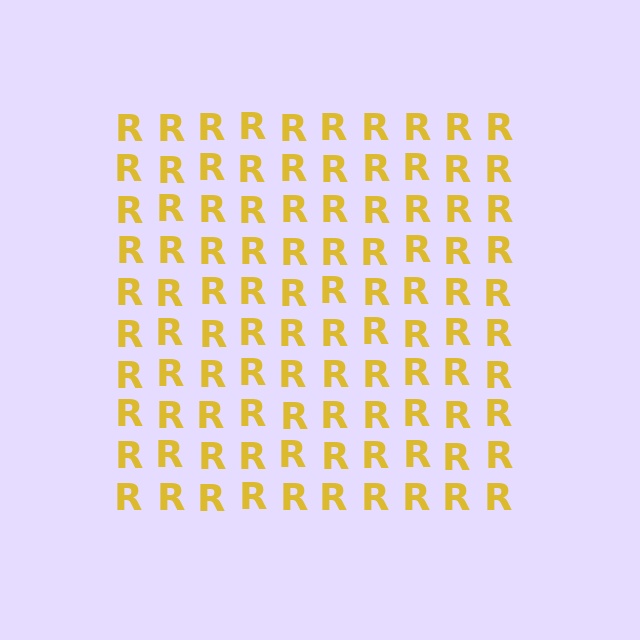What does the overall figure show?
The overall figure shows a square.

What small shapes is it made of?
It is made of small letter R's.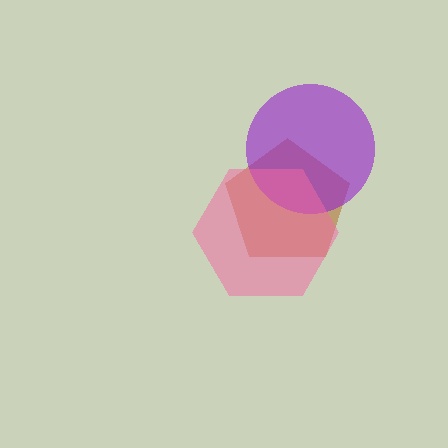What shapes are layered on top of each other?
The layered shapes are: a brown pentagon, a purple circle, a pink hexagon.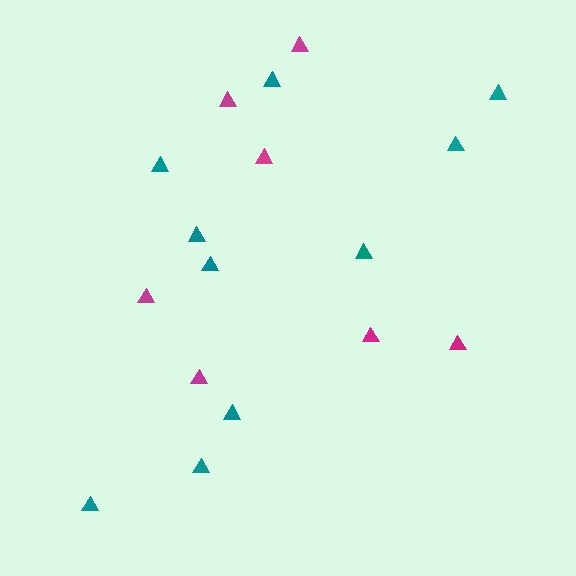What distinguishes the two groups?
There are 2 groups: one group of magenta triangles (7) and one group of teal triangles (10).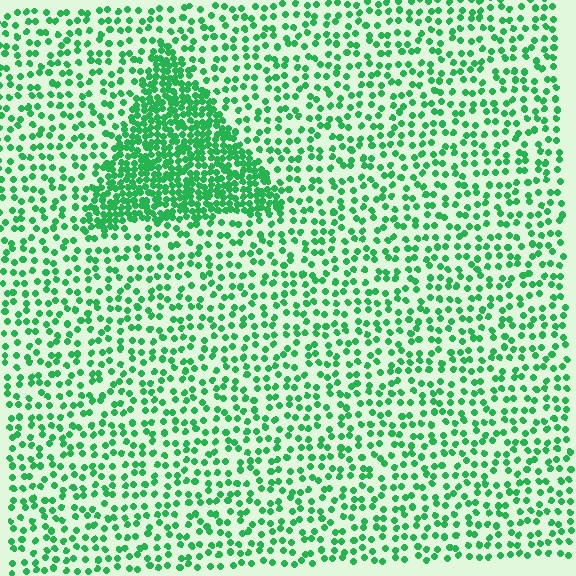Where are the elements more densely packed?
The elements are more densely packed inside the triangle boundary.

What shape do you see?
I see a triangle.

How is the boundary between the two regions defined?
The boundary is defined by a change in element density (approximately 2.6x ratio). All elements are the same color, size, and shape.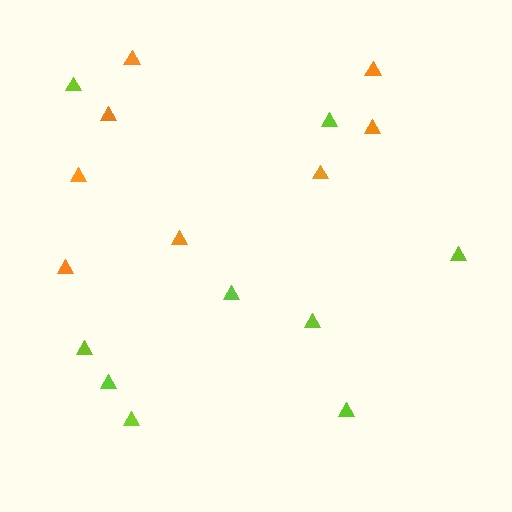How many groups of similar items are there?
There are 2 groups: one group of orange triangles (8) and one group of lime triangles (9).